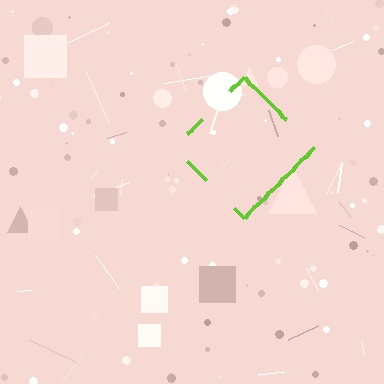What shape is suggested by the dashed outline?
The dashed outline suggests a diamond.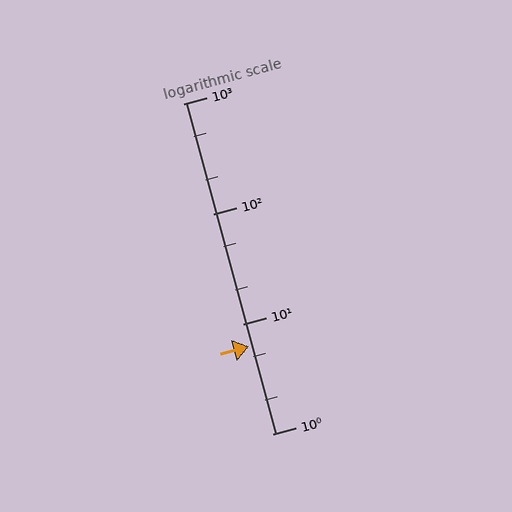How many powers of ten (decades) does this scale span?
The scale spans 3 decades, from 1 to 1000.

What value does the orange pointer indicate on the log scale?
The pointer indicates approximately 6.2.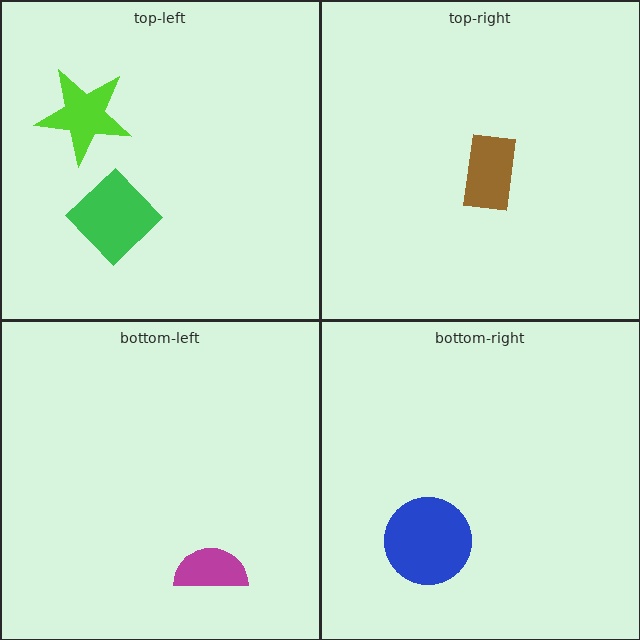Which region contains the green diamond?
The top-left region.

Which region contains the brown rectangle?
The top-right region.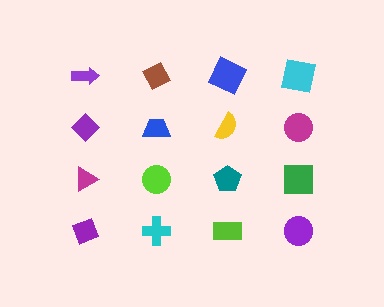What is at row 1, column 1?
A purple arrow.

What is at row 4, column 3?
A lime rectangle.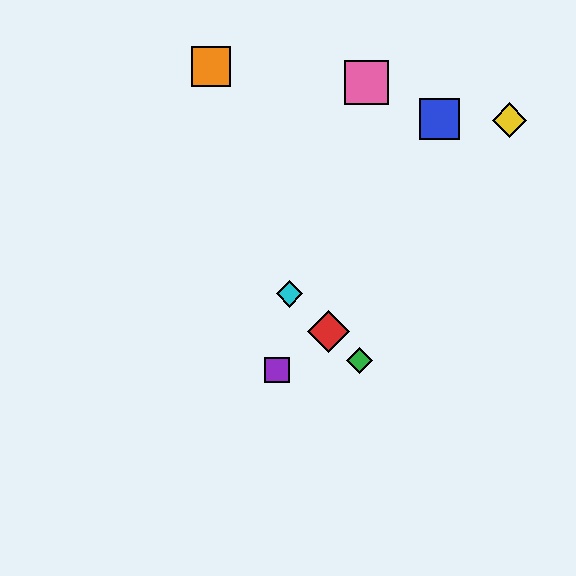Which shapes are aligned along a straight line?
The red diamond, the green diamond, the cyan diamond are aligned along a straight line.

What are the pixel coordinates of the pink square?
The pink square is at (366, 82).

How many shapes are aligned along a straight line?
3 shapes (the red diamond, the green diamond, the cyan diamond) are aligned along a straight line.